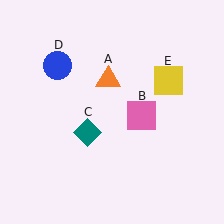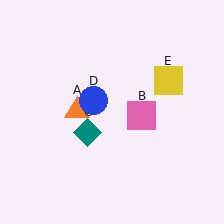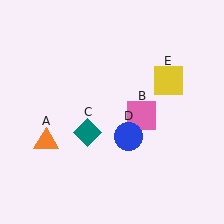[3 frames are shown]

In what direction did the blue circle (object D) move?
The blue circle (object D) moved down and to the right.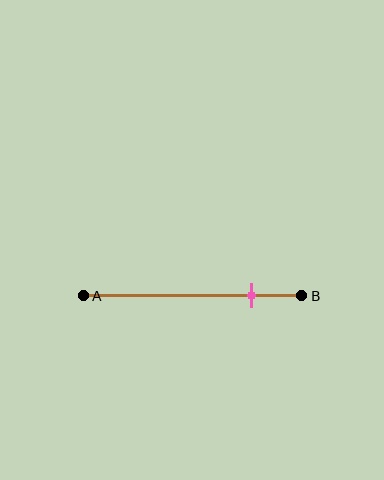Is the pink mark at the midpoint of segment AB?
No, the mark is at about 75% from A, not at the 50% midpoint.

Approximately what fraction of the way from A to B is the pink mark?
The pink mark is approximately 75% of the way from A to B.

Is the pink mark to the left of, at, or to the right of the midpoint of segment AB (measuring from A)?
The pink mark is to the right of the midpoint of segment AB.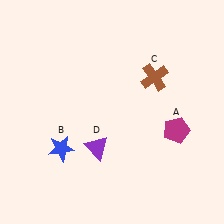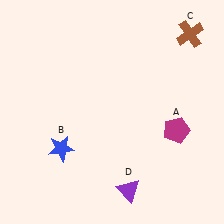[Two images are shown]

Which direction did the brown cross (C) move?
The brown cross (C) moved up.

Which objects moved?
The objects that moved are: the brown cross (C), the purple triangle (D).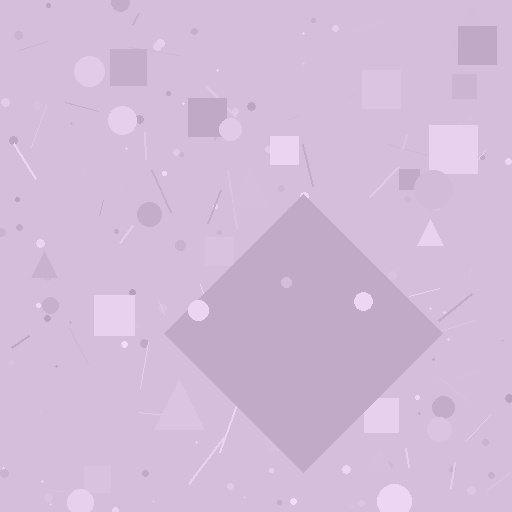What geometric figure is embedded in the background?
A diamond is embedded in the background.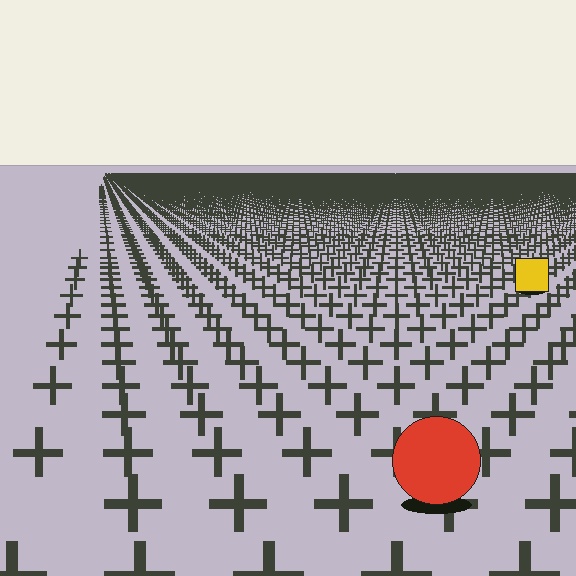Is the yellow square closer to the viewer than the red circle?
No. The red circle is closer — you can tell from the texture gradient: the ground texture is coarser near it.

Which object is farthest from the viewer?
The yellow square is farthest from the viewer. It appears smaller and the ground texture around it is denser.